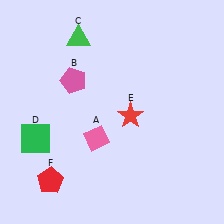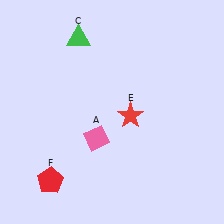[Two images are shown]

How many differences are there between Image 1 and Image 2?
There are 2 differences between the two images.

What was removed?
The green square (D), the pink pentagon (B) were removed in Image 2.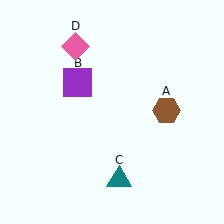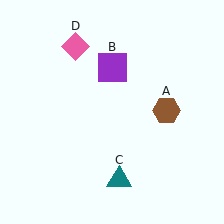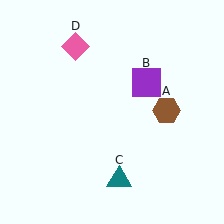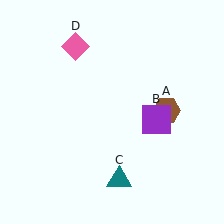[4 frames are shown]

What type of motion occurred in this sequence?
The purple square (object B) rotated clockwise around the center of the scene.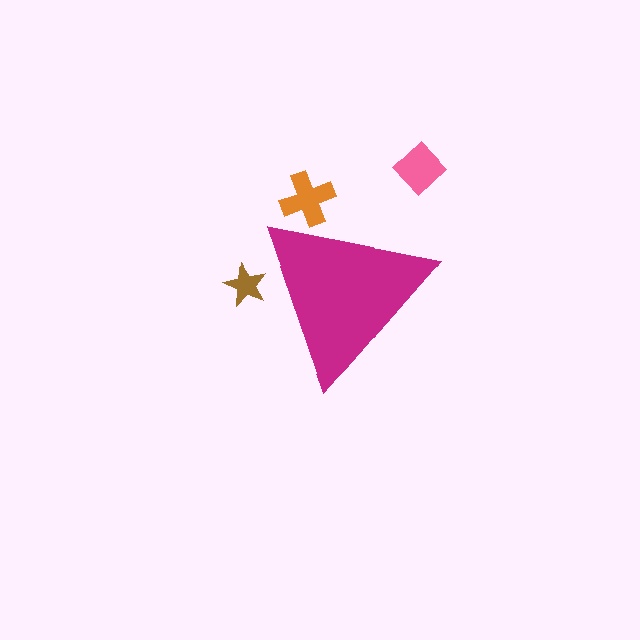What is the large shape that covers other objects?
A magenta triangle.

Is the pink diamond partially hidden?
No, the pink diamond is fully visible.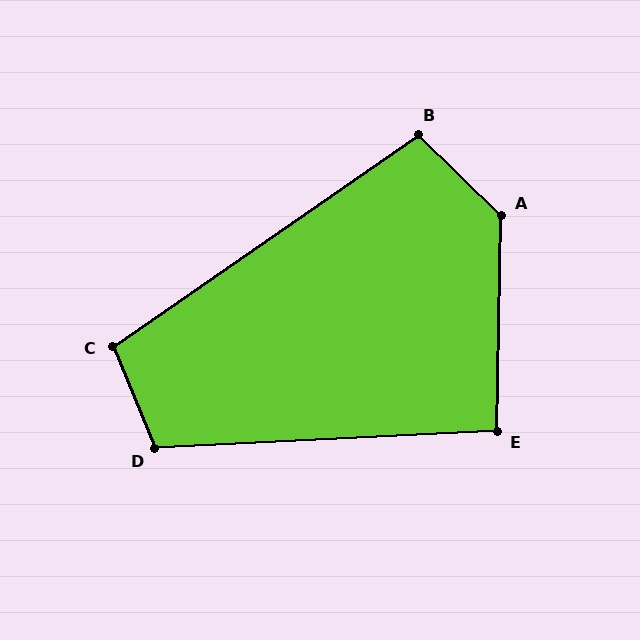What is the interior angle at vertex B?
Approximately 101 degrees (obtuse).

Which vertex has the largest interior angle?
A, at approximately 133 degrees.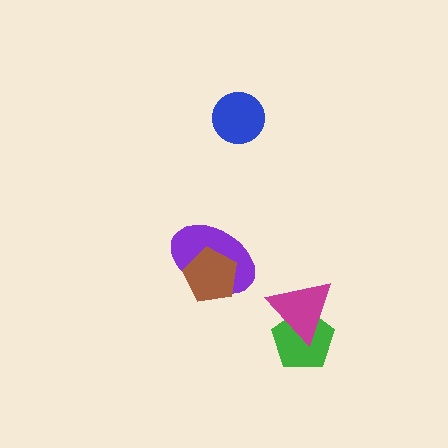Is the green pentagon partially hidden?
Yes, it is partially covered by another shape.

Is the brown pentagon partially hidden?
No, no other shape covers it.